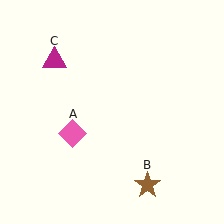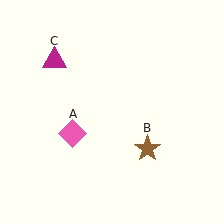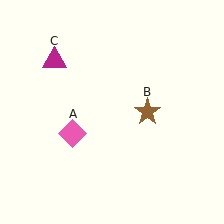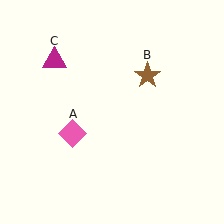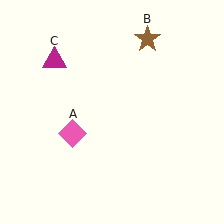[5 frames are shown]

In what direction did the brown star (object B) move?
The brown star (object B) moved up.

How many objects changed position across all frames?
1 object changed position: brown star (object B).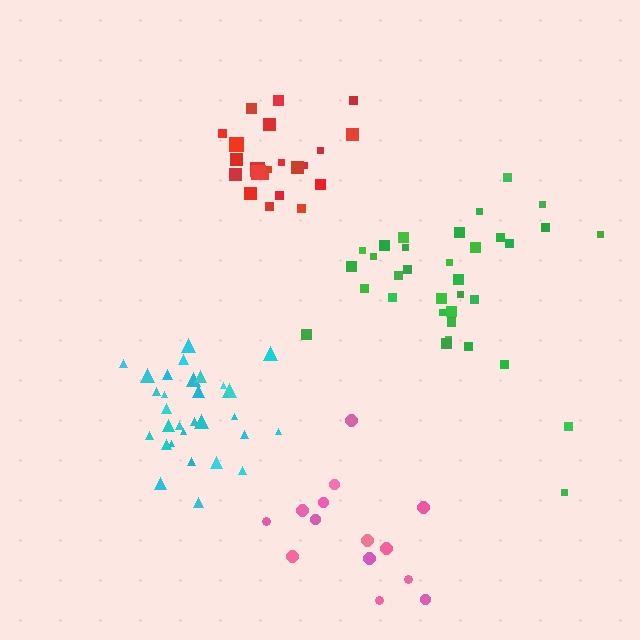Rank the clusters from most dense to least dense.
cyan, red, green, pink.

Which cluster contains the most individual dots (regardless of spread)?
Green (35).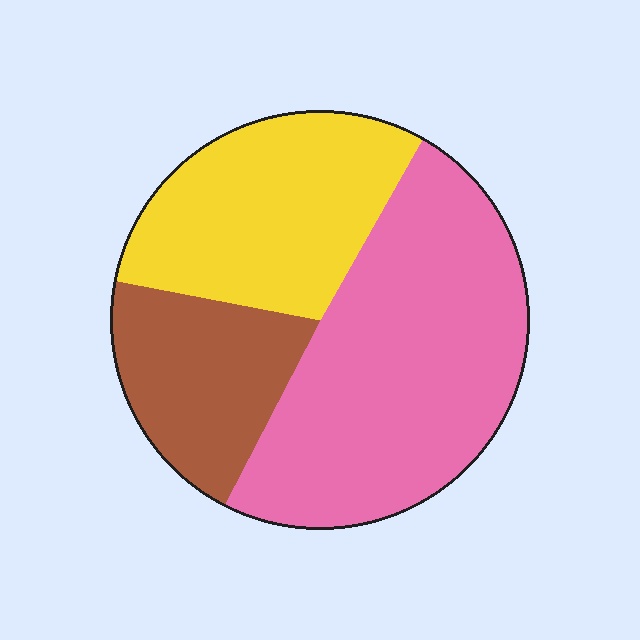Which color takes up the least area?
Brown, at roughly 20%.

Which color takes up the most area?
Pink, at roughly 50%.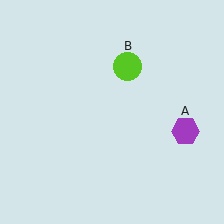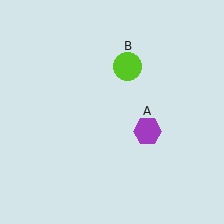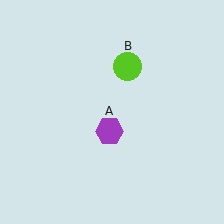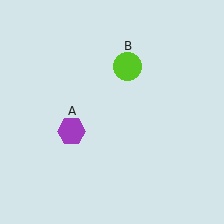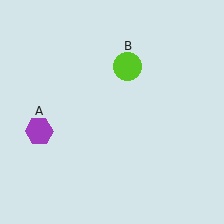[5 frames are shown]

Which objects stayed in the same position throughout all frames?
Lime circle (object B) remained stationary.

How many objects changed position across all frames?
1 object changed position: purple hexagon (object A).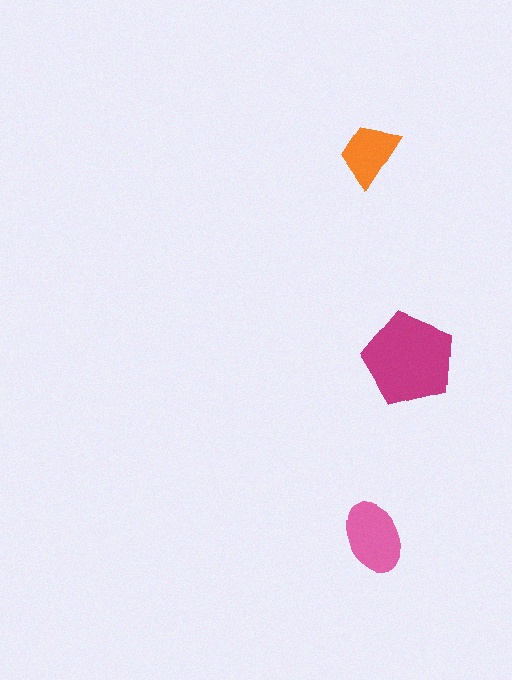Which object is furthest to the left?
The orange trapezoid is leftmost.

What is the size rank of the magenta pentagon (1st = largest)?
1st.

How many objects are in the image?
There are 3 objects in the image.